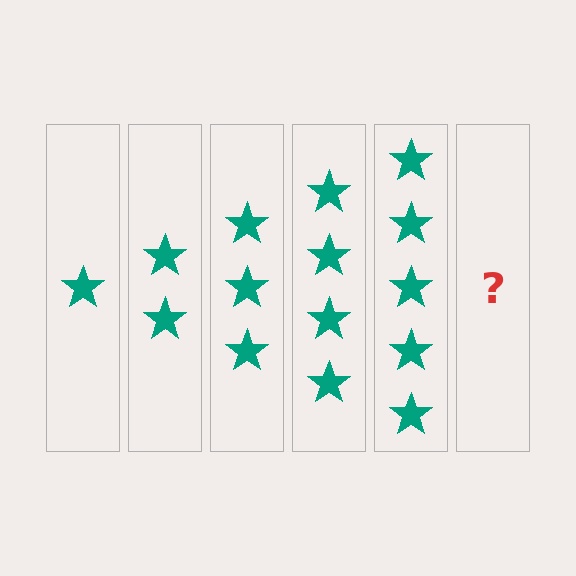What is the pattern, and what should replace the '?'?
The pattern is that each step adds one more star. The '?' should be 6 stars.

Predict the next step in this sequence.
The next step is 6 stars.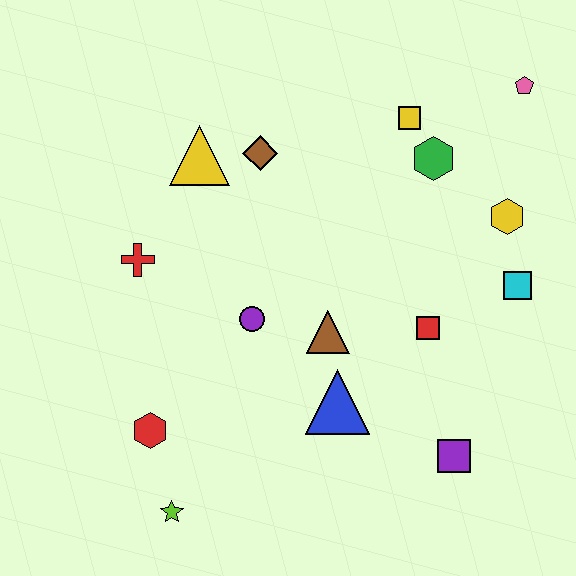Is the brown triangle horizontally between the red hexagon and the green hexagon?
Yes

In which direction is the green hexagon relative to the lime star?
The green hexagon is above the lime star.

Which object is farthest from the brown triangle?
The pink pentagon is farthest from the brown triangle.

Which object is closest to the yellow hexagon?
The cyan square is closest to the yellow hexagon.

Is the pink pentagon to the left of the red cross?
No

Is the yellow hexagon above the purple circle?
Yes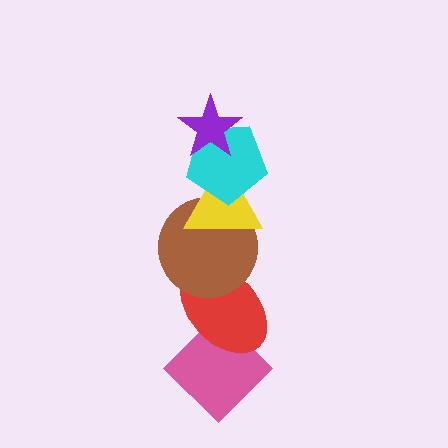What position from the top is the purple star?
The purple star is 1st from the top.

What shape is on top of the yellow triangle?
The cyan pentagon is on top of the yellow triangle.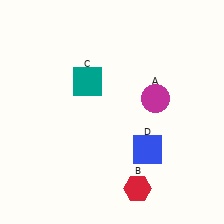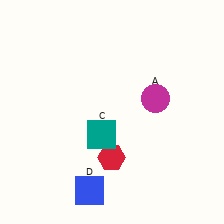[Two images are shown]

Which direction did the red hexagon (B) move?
The red hexagon (B) moved up.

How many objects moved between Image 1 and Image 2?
3 objects moved between the two images.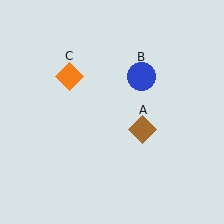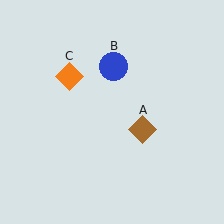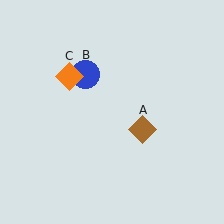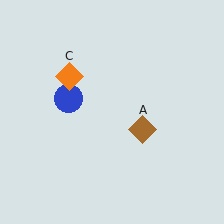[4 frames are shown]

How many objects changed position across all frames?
1 object changed position: blue circle (object B).